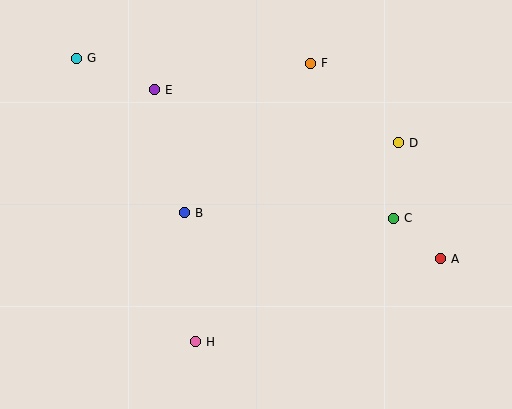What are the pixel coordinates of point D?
Point D is at (398, 143).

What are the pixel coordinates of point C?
Point C is at (393, 218).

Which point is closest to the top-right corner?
Point D is closest to the top-right corner.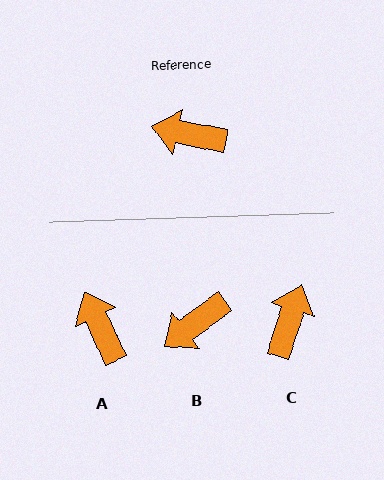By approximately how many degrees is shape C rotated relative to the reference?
Approximately 97 degrees clockwise.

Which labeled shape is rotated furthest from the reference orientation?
C, about 97 degrees away.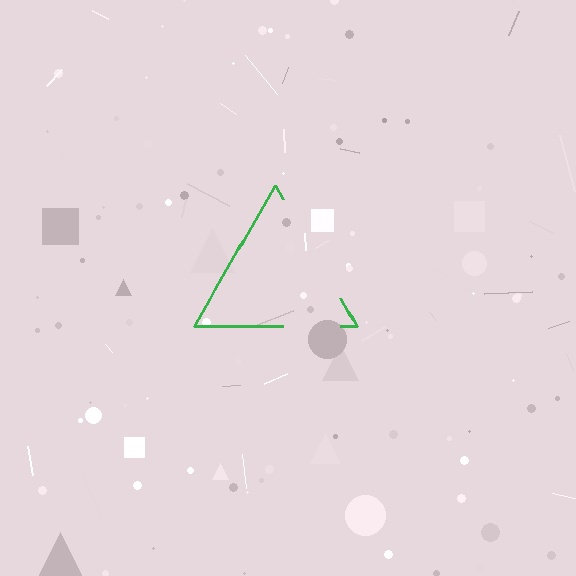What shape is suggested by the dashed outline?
The dashed outline suggests a triangle.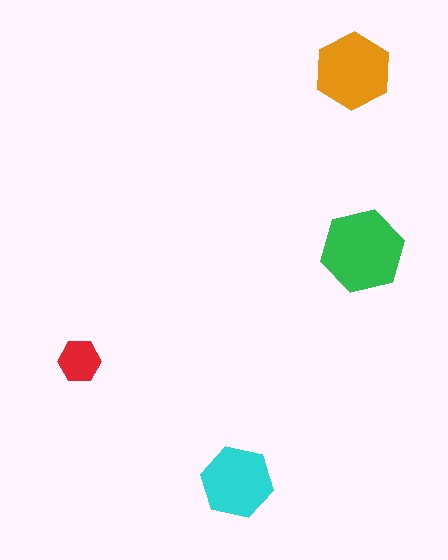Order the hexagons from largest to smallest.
the green one, the orange one, the cyan one, the red one.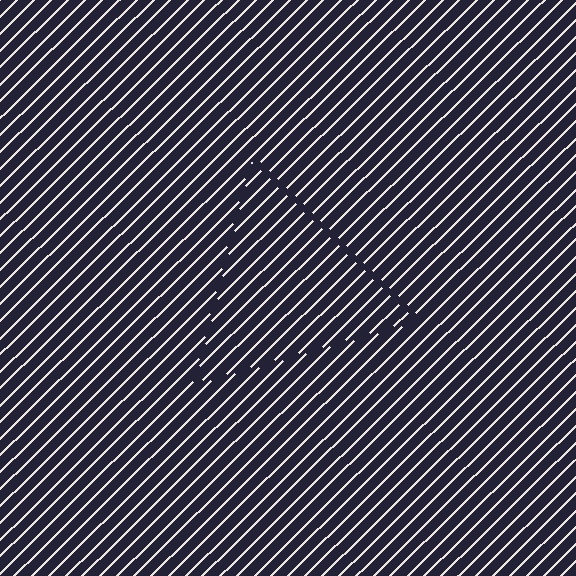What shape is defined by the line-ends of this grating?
An illusory triangle. The interior of the shape contains the same grating, shifted by half a period — the contour is defined by the phase discontinuity where line-ends from the inner and outer gratings abut.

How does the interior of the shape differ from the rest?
The interior of the shape contains the same grating, shifted by half a period — the contour is defined by the phase discontinuity where line-ends from the inner and outer gratings abut.